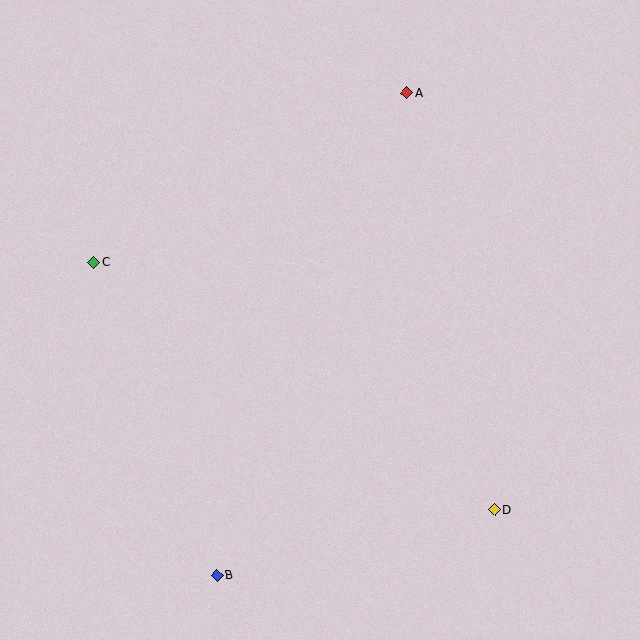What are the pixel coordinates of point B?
Point B is at (217, 575).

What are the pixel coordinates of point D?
Point D is at (494, 510).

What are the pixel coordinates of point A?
Point A is at (407, 93).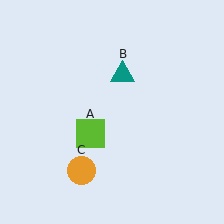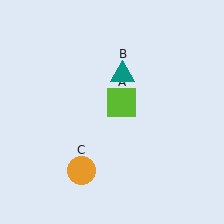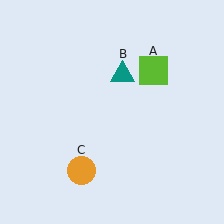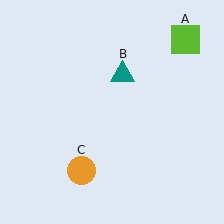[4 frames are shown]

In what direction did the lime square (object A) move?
The lime square (object A) moved up and to the right.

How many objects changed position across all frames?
1 object changed position: lime square (object A).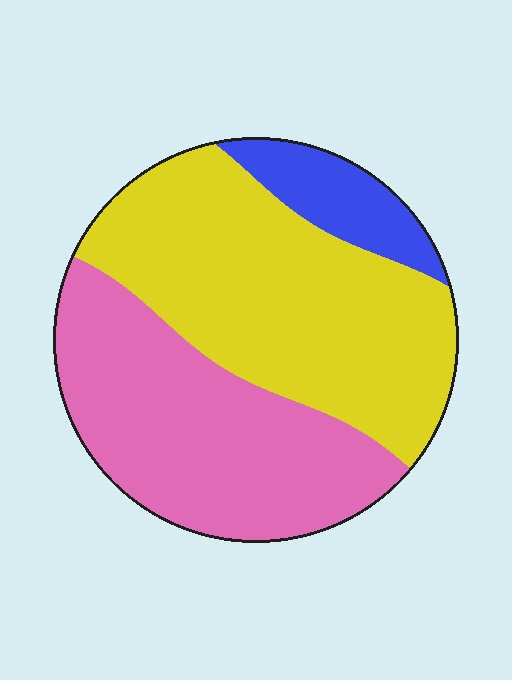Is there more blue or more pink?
Pink.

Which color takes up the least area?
Blue, at roughly 10%.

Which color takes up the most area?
Yellow, at roughly 50%.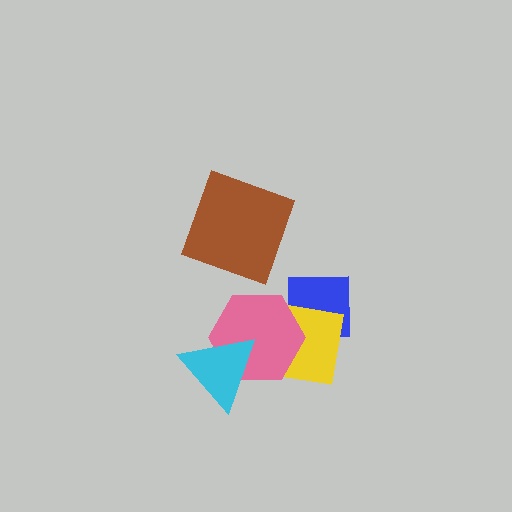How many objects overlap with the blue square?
2 objects overlap with the blue square.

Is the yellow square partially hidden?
Yes, it is partially covered by another shape.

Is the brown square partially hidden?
No, no other shape covers it.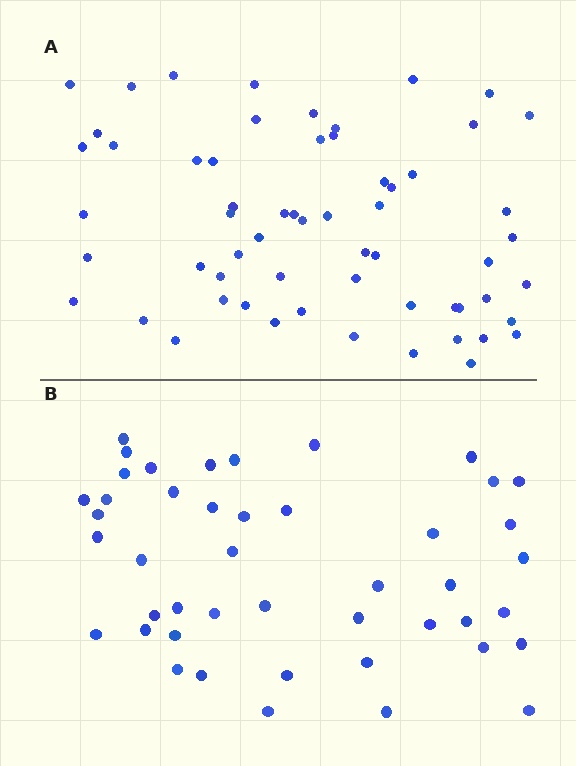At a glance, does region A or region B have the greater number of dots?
Region A (the top region) has more dots.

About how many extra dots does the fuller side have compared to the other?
Region A has approximately 15 more dots than region B.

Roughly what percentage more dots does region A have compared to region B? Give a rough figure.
About 35% more.